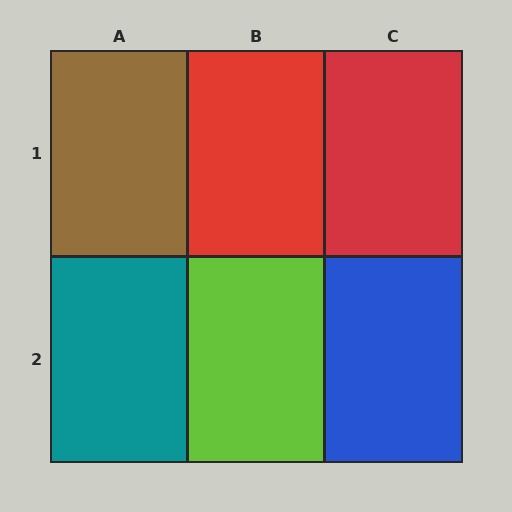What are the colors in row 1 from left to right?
Brown, red, red.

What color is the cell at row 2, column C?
Blue.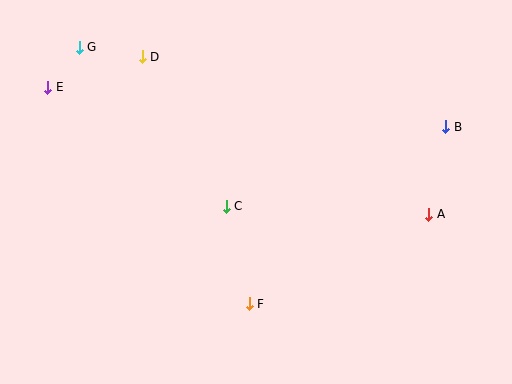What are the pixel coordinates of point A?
Point A is at (429, 214).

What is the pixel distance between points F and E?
The distance between F and E is 295 pixels.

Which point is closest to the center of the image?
Point C at (226, 206) is closest to the center.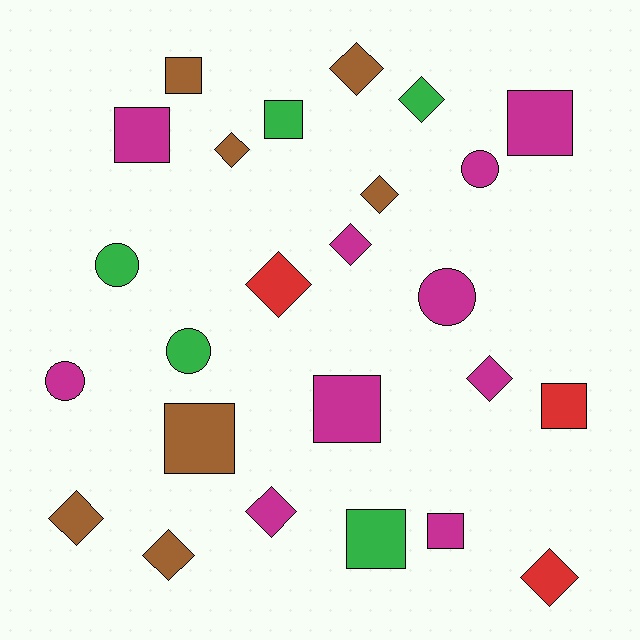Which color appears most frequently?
Magenta, with 10 objects.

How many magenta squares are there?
There are 4 magenta squares.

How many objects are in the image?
There are 25 objects.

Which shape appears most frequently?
Diamond, with 11 objects.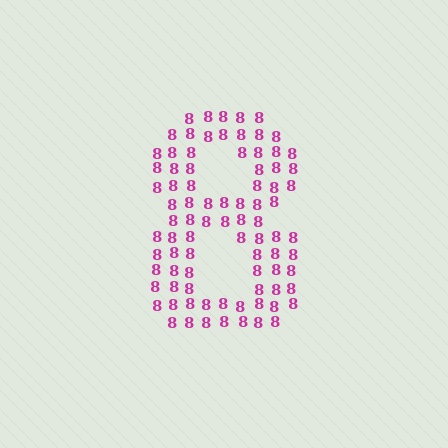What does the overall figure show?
The overall figure shows the digit 8.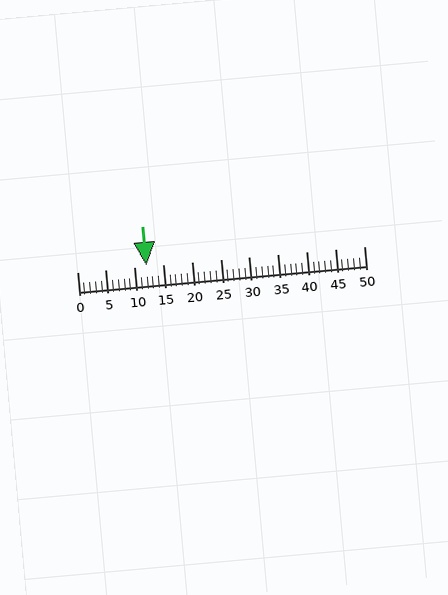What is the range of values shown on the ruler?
The ruler shows values from 0 to 50.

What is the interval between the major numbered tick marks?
The major tick marks are spaced 5 units apart.